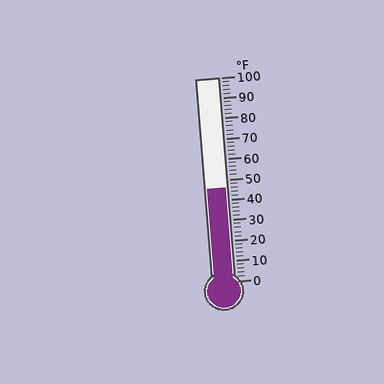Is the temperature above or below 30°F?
The temperature is above 30°F.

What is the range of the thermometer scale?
The thermometer scale ranges from 0°F to 100°F.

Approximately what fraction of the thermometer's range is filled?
The thermometer is filled to approximately 45% of its range.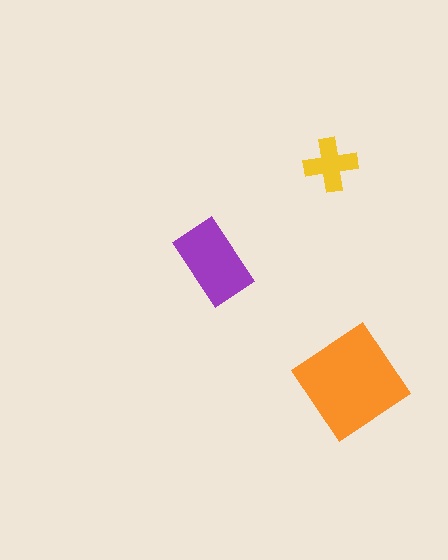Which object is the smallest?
The yellow cross.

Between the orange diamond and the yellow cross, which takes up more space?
The orange diamond.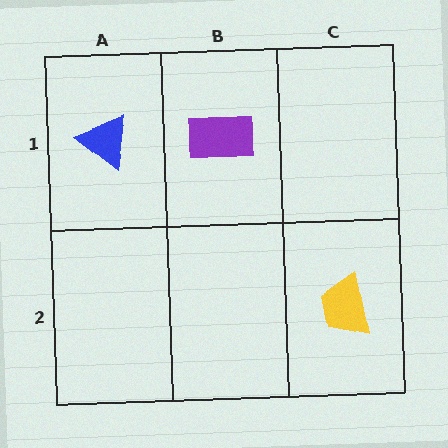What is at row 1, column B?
A purple rectangle.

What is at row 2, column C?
A yellow trapezoid.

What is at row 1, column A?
A blue triangle.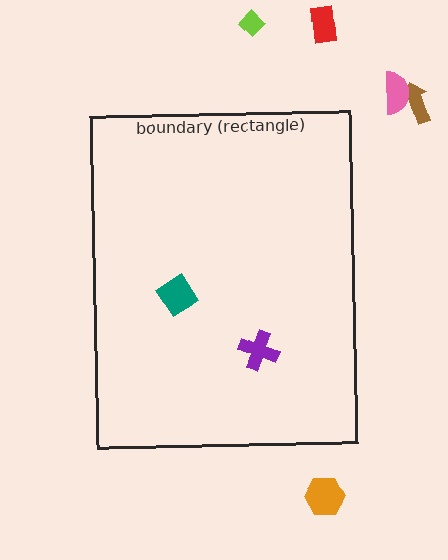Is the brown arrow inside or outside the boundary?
Outside.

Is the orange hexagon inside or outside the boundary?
Outside.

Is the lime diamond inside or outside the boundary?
Outside.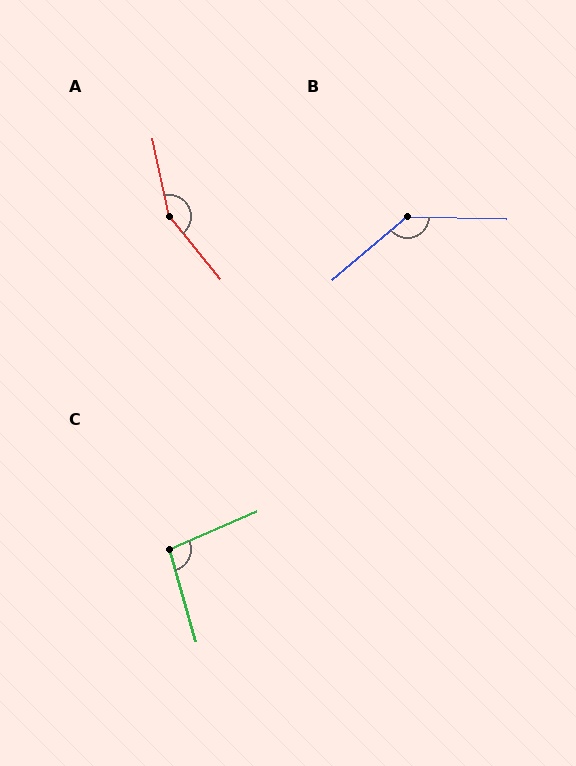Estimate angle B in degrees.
Approximately 139 degrees.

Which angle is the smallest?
C, at approximately 97 degrees.